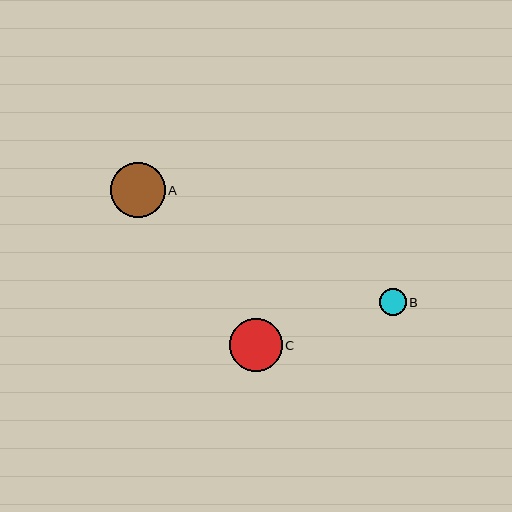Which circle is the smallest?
Circle B is the smallest with a size of approximately 27 pixels.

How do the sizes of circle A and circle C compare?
Circle A and circle C are approximately the same size.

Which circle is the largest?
Circle A is the largest with a size of approximately 54 pixels.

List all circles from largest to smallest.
From largest to smallest: A, C, B.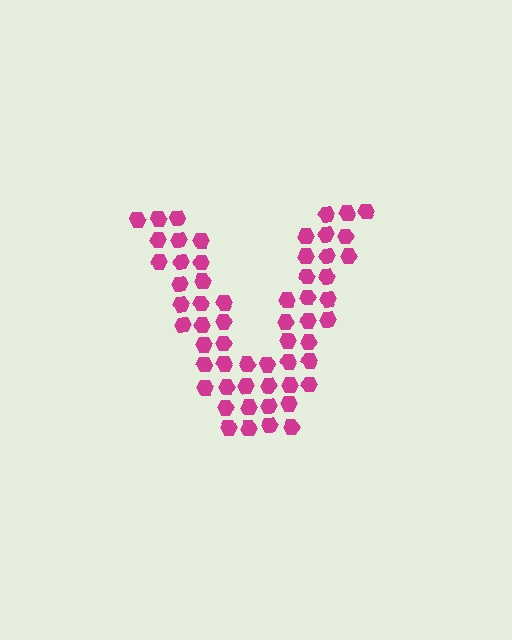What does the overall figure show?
The overall figure shows the letter V.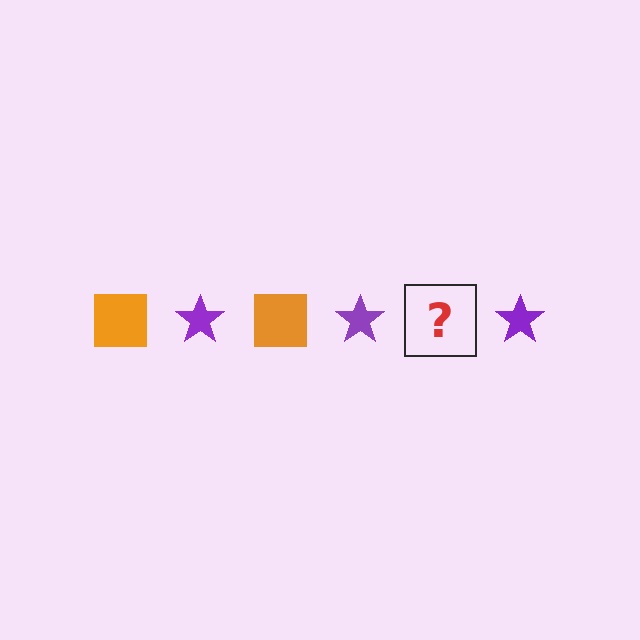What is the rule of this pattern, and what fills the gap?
The rule is that the pattern alternates between orange square and purple star. The gap should be filled with an orange square.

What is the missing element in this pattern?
The missing element is an orange square.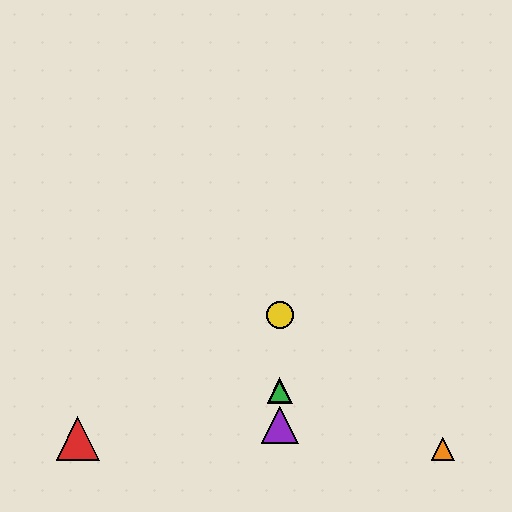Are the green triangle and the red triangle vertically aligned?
No, the green triangle is at x≈280 and the red triangle is at x≈78.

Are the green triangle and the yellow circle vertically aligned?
Yes, both are at x≈280.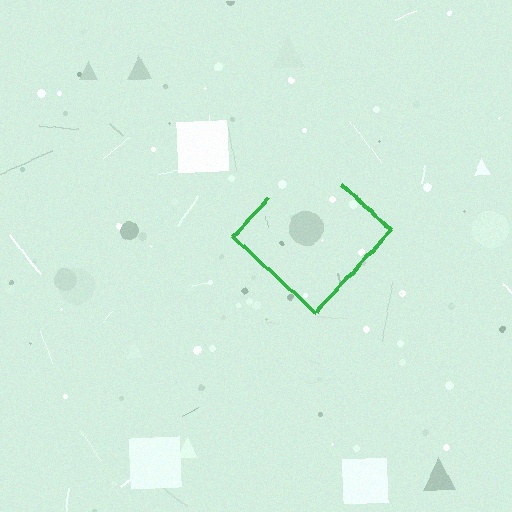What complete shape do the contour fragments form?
The contour fragments form a diamond.